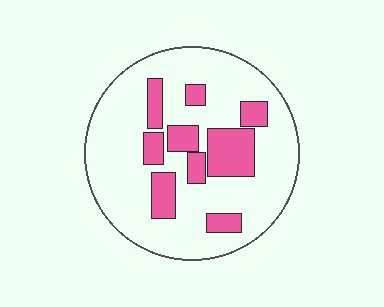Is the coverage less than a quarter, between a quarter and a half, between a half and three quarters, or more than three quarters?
Less than a quarter.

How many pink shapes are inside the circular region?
9.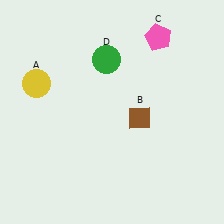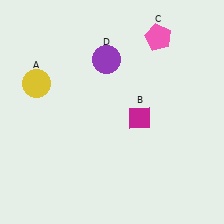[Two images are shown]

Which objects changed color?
B changed from brown to magenta. D changed from green to purple.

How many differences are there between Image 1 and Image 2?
There are 2 differences between the two images.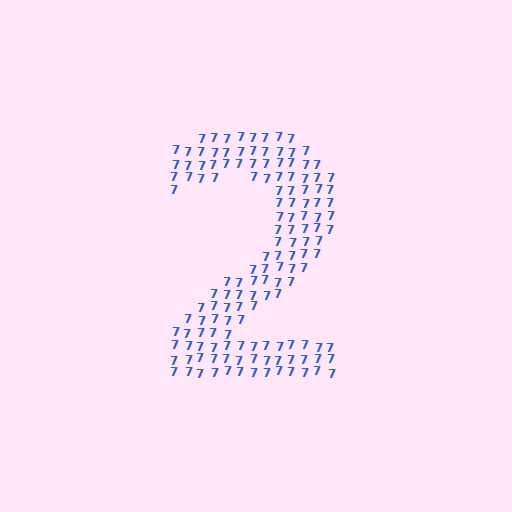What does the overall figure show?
The overall figure shows the digit 2.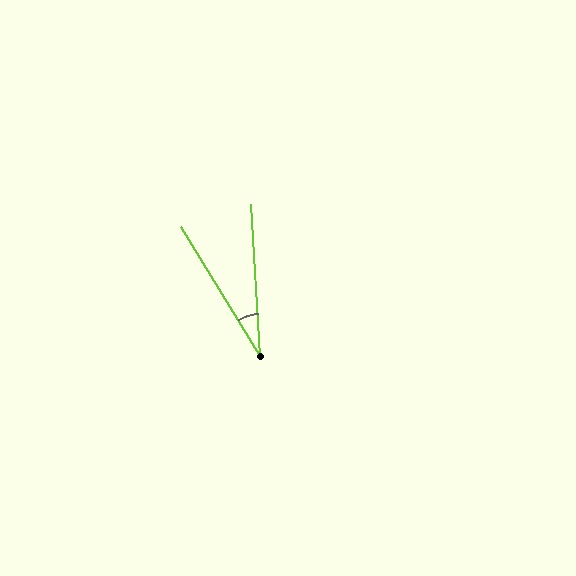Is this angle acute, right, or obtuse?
It is acute.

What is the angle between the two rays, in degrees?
Approximately 28 degrees.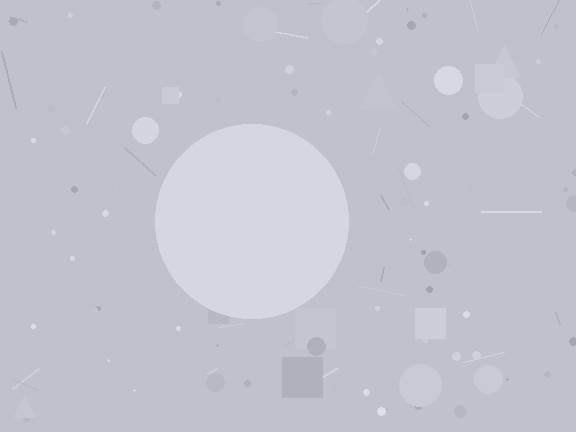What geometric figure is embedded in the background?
A circle is embedded in the background.